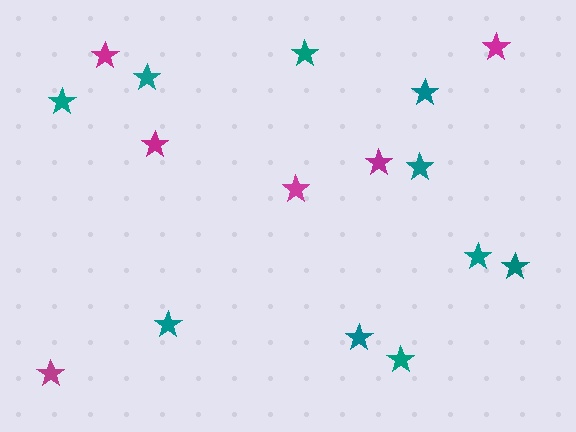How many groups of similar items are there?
There are 2 groups: one group of magenta stars (6) and one group of teal stars (10).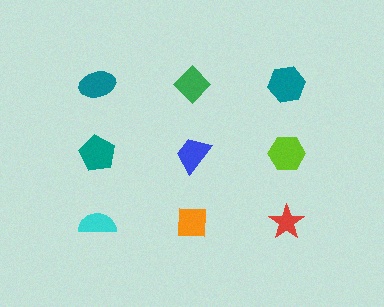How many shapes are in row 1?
3 shapes.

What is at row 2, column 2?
A blue trapezoid.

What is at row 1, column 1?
A teal ellipse.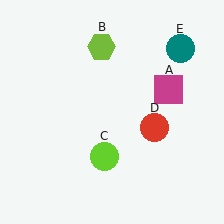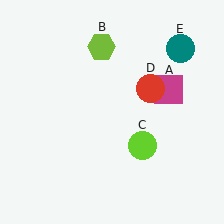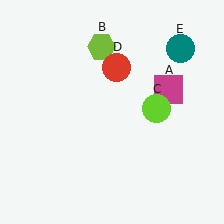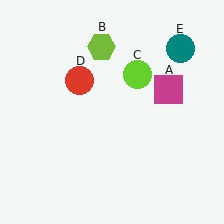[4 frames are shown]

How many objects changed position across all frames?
2 objects changed position: lime circle (object C), red circle (object D).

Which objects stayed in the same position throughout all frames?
Magenta square (object A) and lime hexagon (object B) and teal circle (object E) remained stationary.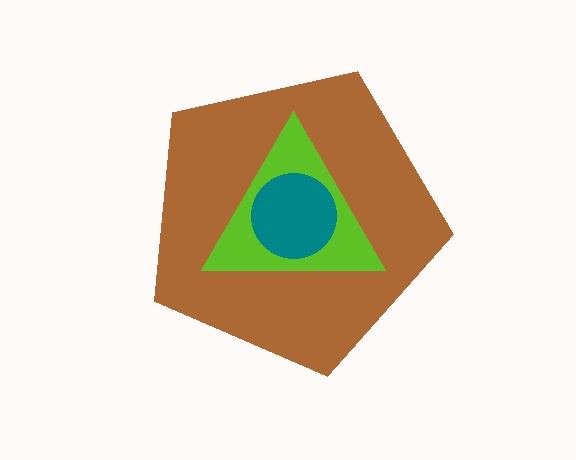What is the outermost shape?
The brown pentagon.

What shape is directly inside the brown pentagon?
The lime triangle.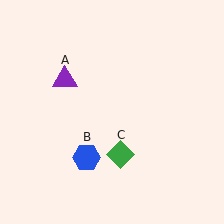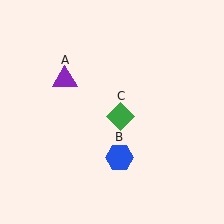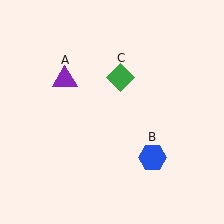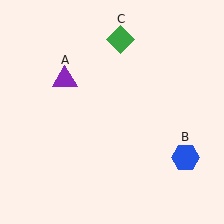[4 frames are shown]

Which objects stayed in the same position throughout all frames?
Purple triangle (object A) remained stationary.